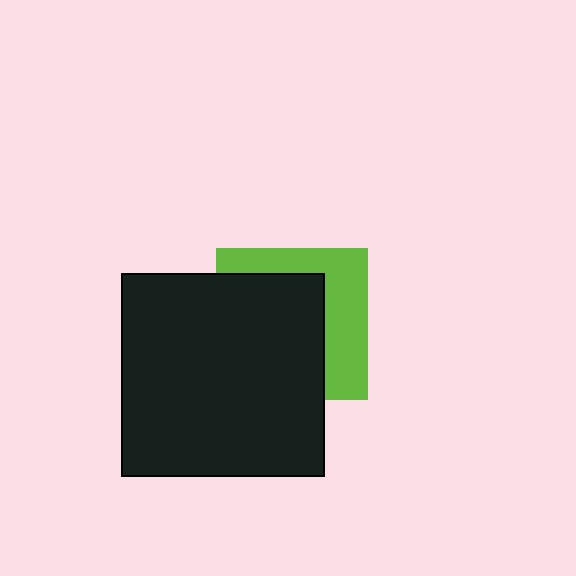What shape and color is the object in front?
The object in front is a black square.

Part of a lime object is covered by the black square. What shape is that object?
It is a square.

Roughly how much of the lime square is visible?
A small part of it is visible (roughly 40%).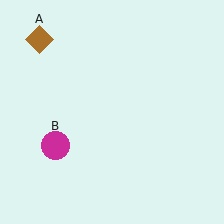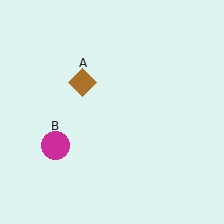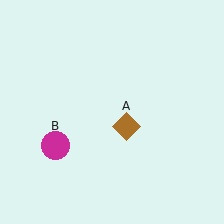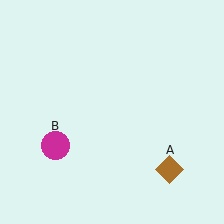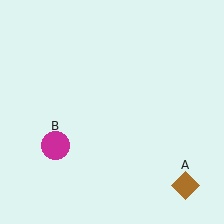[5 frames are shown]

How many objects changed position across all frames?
1 object changed position: brown diamond (object A).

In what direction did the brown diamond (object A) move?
The brown diamond (object A) moved down and to the right.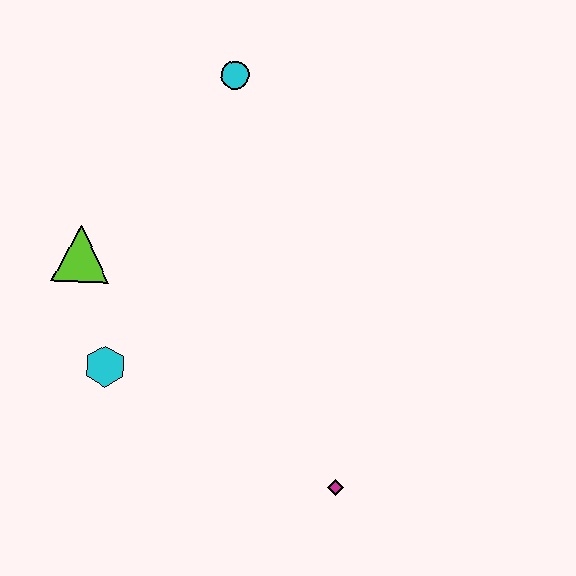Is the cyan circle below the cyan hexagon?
No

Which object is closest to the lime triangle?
The cyan hexagon is closest to the lime triangle.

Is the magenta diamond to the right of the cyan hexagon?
Yes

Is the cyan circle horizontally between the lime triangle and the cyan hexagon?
No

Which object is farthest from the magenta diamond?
The cyan circle is farthest from the magenta diamond.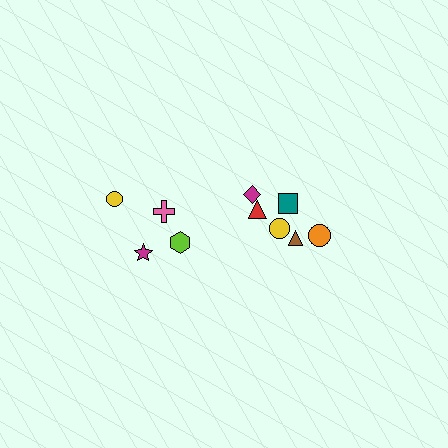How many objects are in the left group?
There are 4 objects.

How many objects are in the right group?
There are 6 objects.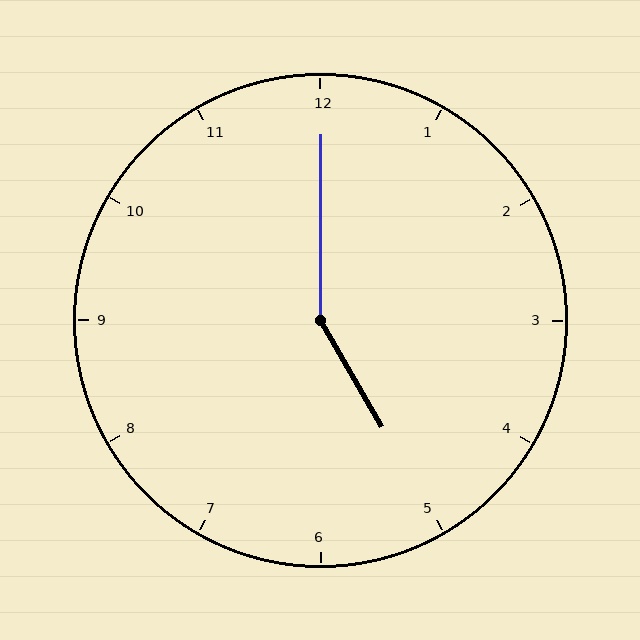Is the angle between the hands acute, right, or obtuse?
It is obtuse.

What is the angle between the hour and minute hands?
Approximately 150 degrees.